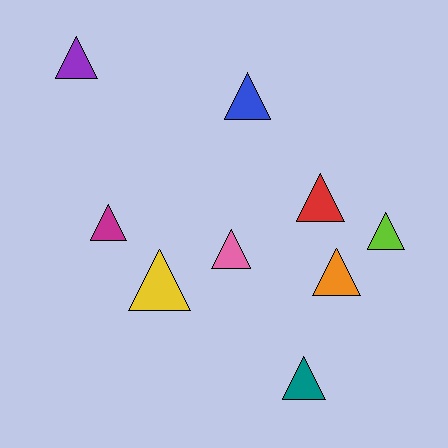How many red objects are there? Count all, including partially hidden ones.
There is 1 red object.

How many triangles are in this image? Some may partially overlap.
There are 9 triangles.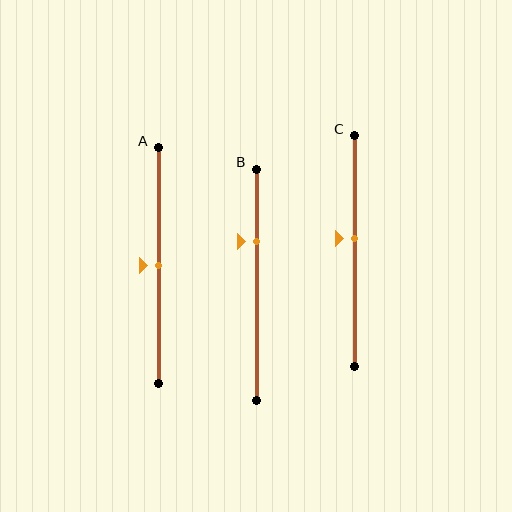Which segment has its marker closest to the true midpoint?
Segment A has its marker closest to the true midpoint.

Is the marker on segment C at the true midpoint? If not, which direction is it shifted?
No, the marker on segment C is shifted upward by about 5% of the segment length.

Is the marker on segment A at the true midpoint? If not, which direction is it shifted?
Yes, the marker on segment A is at the true midpoint.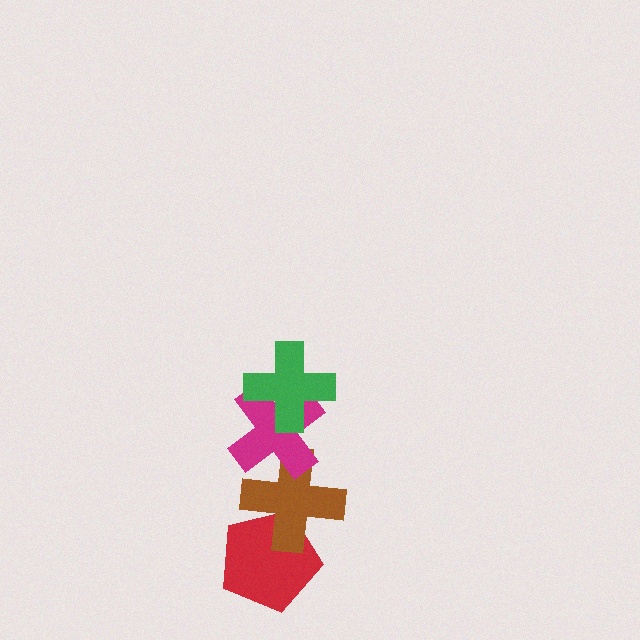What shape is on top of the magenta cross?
The green cross is on top of the magenta cross.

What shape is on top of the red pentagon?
The brown cross is on top of the red pentagon.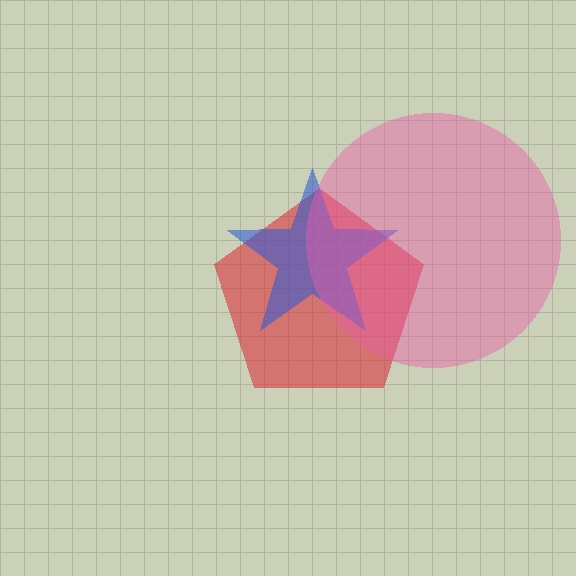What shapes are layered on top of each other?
The layered shapes are: a red pentagon, a blue star, a pink circle.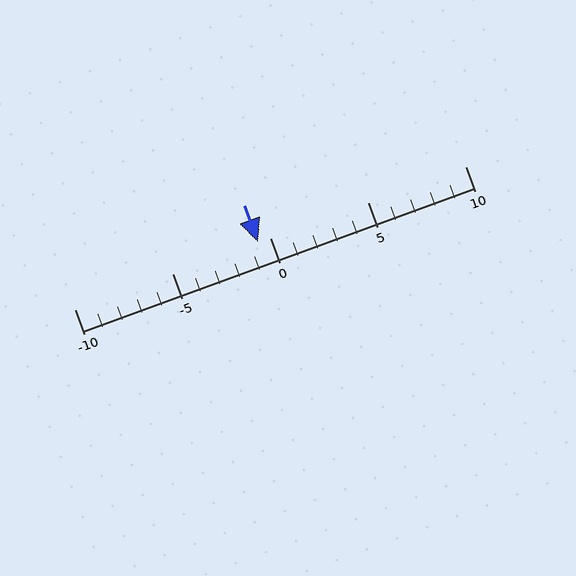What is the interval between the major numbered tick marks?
The major tick marks are spaced 5 units apart.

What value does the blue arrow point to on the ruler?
The blue arrow points to approximately -1.